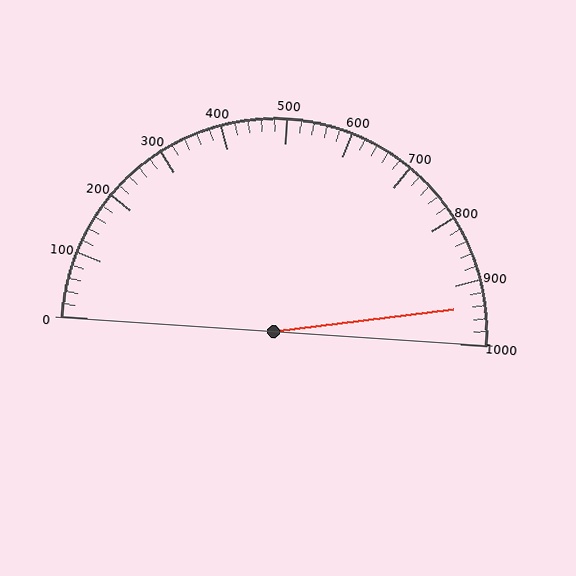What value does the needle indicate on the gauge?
The needle indicates approximately 940.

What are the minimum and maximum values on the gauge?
The gauge ranges from 0 to 1000.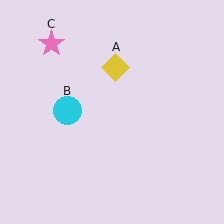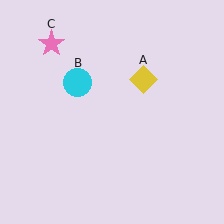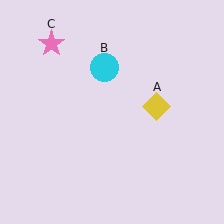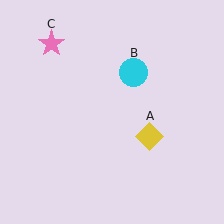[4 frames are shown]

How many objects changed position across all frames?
2 objects changed position: yellow diamond (object A), cyan circle (object B).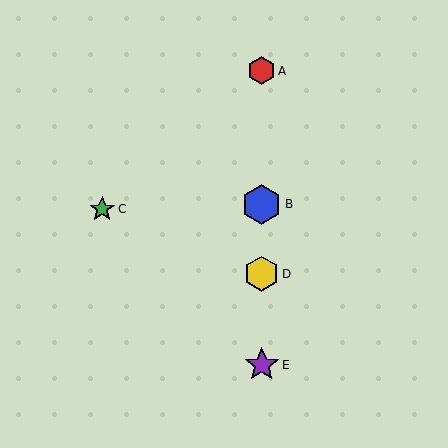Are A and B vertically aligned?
Yes, both are at x≈262.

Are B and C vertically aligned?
No, B is at x≈262 and C is at x≈102.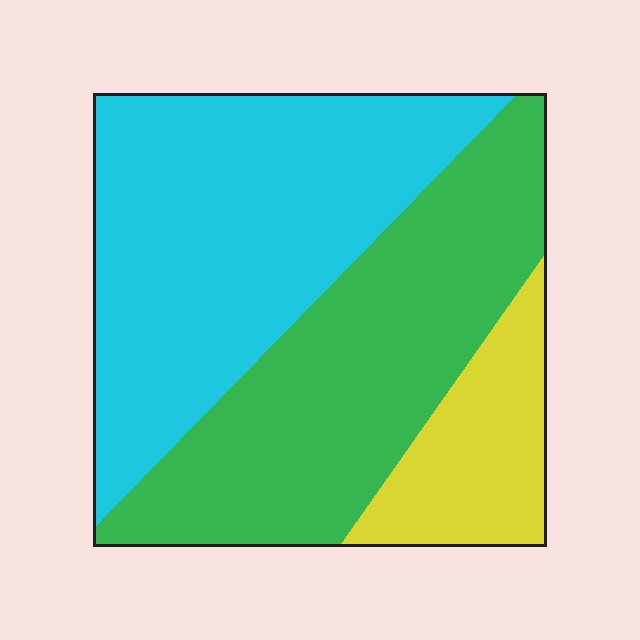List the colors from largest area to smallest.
From largest to smallest: cyan, green, yellow.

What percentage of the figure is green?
Green covers around 40% of the figure.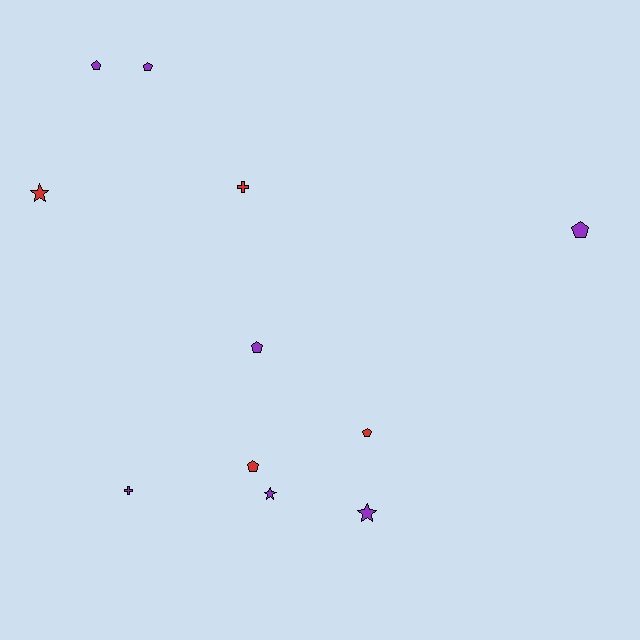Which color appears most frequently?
Purple, with 7 objects.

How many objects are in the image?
There are 11 objects.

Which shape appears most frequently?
Pentagon, with 6 objects.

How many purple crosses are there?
There is 1 purple cross.